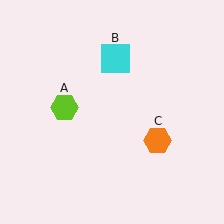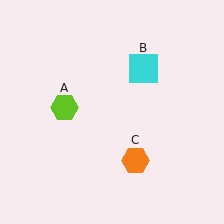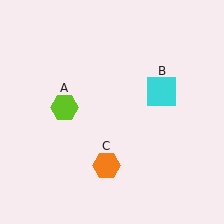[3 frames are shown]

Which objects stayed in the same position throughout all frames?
Lime hexagon (object A) remained stationary.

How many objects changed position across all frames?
2 objects changed position: cyan square (object B), orange hexagon (object C).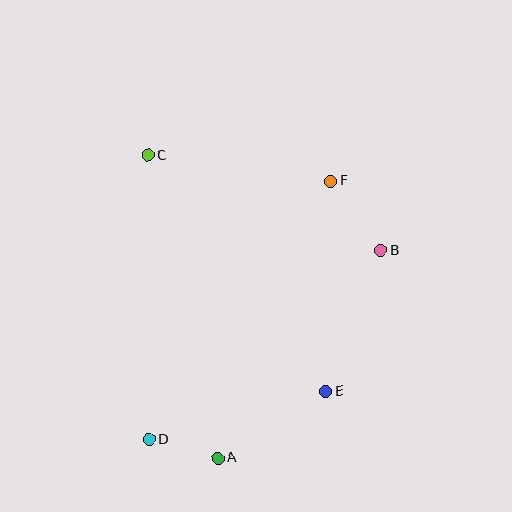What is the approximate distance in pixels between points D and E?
The distance between D and E is approximately 183 pixels.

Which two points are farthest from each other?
Points D and F are farthest from each other.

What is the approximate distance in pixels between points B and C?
The distance between B and C is approximately 252 pixels.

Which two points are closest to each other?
Points A and D are closest to each other.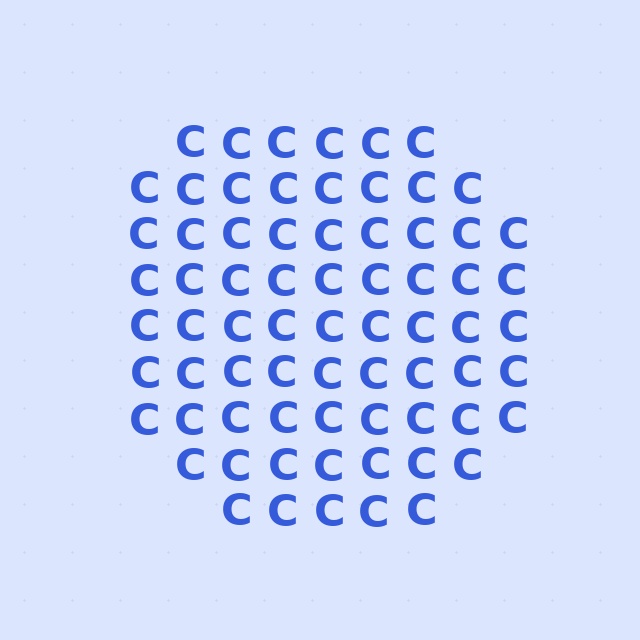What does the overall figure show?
The overall figure shows a circle.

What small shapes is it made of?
It is made of small letter C's.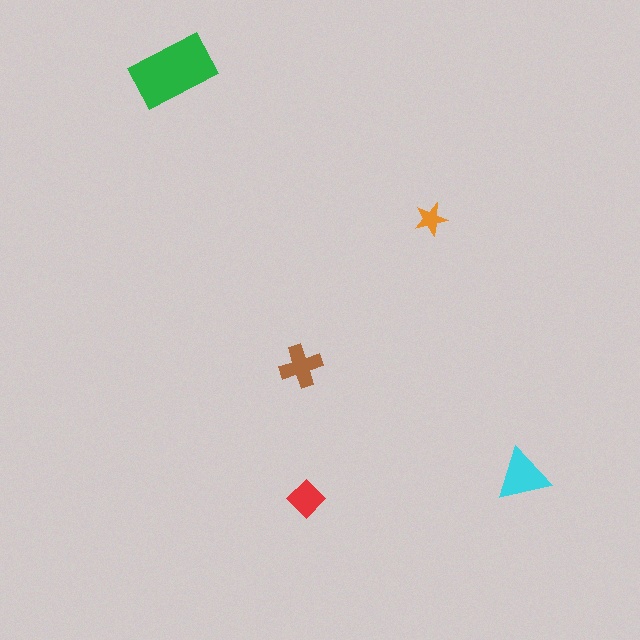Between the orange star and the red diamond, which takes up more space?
The red diamond.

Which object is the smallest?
The orange star.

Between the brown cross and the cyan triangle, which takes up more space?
The cyan triangle.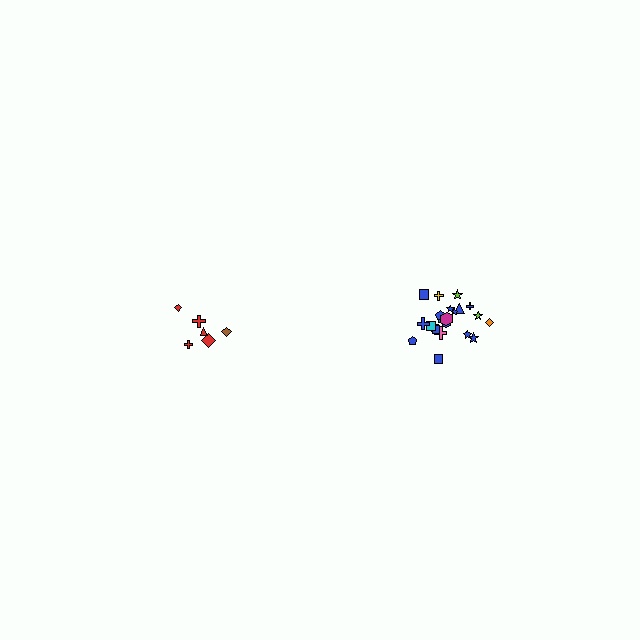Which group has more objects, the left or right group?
The right group.